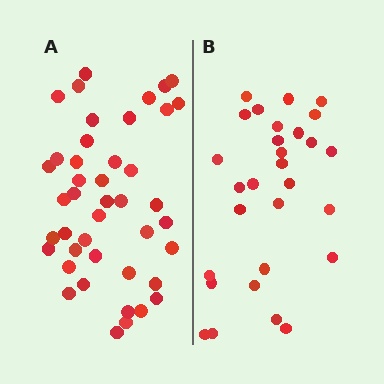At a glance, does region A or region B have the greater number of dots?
Region A (the left region) has more dots.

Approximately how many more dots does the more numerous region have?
Region A has approximately 15 more dots than region B.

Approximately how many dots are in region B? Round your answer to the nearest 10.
About 30 dots. (The exact count is 29, which rounds to 30.)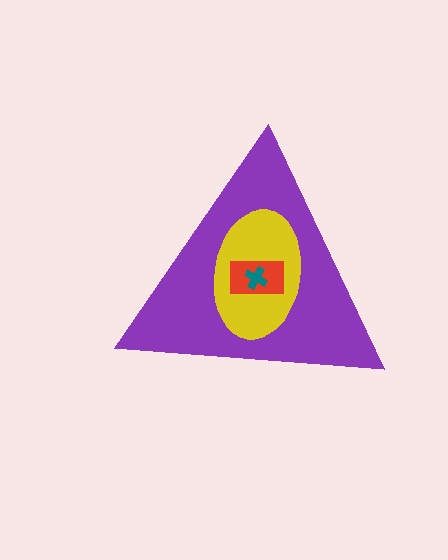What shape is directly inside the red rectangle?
The teal cross.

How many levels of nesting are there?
4.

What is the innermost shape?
The teal cross.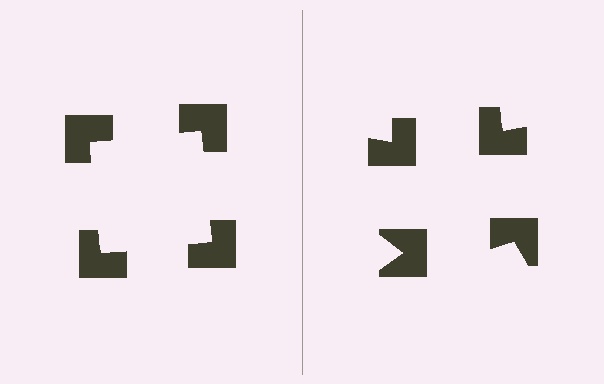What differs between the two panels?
The notched squares are positioned identically on both sides; only the wedge orientations differ. On the left they align to a square; on the right they are misaligned.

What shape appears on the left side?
An illusory square.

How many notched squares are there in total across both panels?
8 — 4 on each side.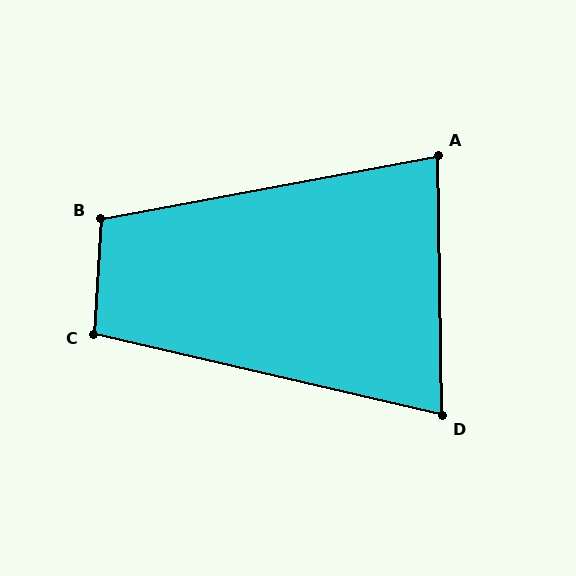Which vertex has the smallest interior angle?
D, at approximately 76 degrees.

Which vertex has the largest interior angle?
B, at approximately 104 degrees.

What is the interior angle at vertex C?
Approximately 100 degrees (obtuse).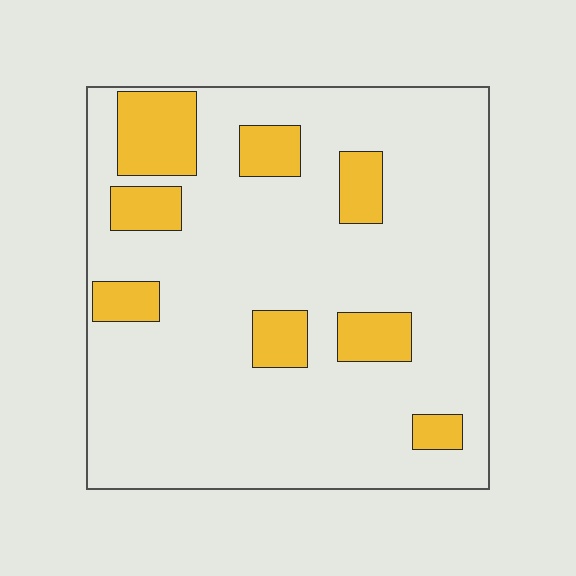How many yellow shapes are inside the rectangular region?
8.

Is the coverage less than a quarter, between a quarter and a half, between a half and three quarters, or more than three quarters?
Less than a quarter.